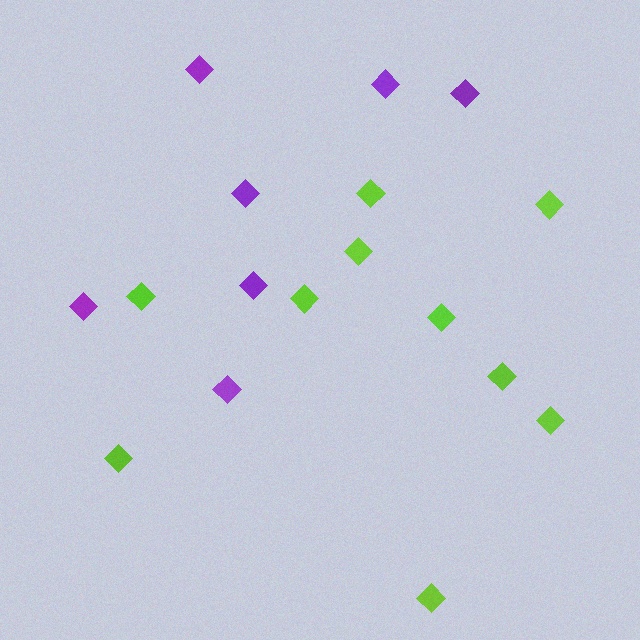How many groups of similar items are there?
There are 2 groups: one group of purple diamonds (7) and one group of lime diamonds (10).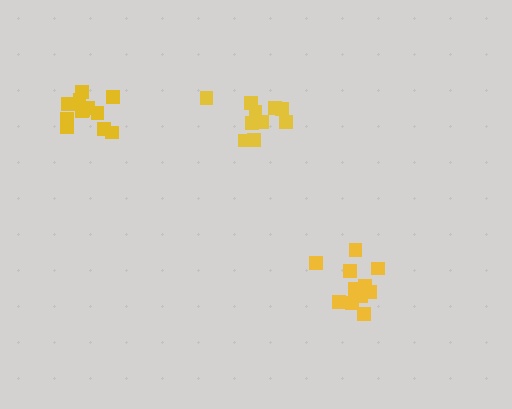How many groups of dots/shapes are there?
There are 3 groups.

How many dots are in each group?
Group 1: 11 dots, Group 2: 12 dots, Group 3: 10 dots (33 total).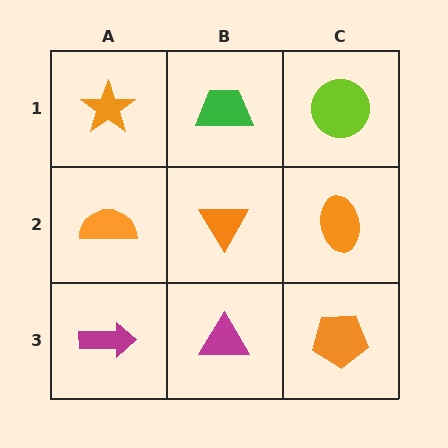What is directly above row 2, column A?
An orange star.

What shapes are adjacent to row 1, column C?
An orange ellipse (row 2, column C), a green trapezoid (row 1, column B).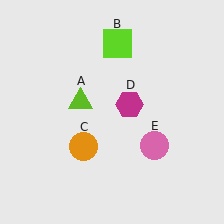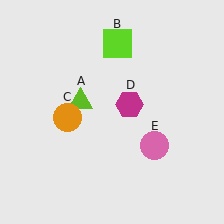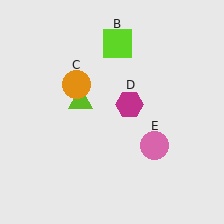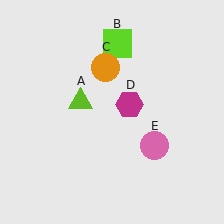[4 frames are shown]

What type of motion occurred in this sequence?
The orange circle (object C) rotated clockwise around the center of the scene.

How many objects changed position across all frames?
1 object changed position: orange circle (object C).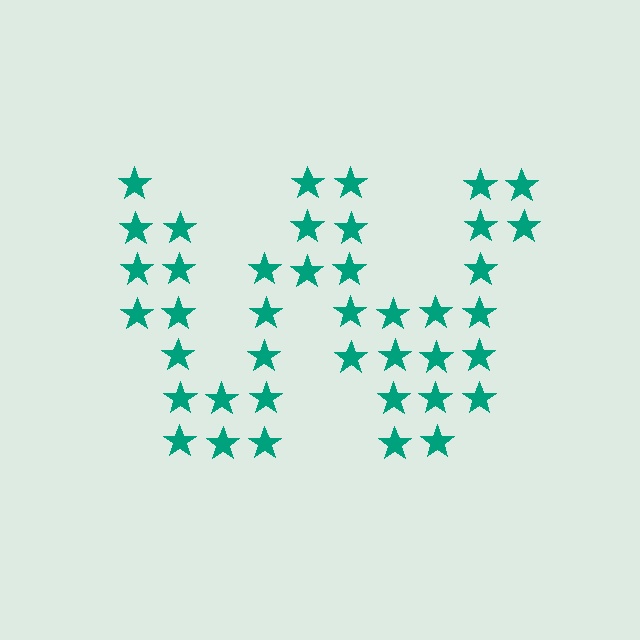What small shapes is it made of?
It is made of small stars.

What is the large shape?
The large shape is the letter W.